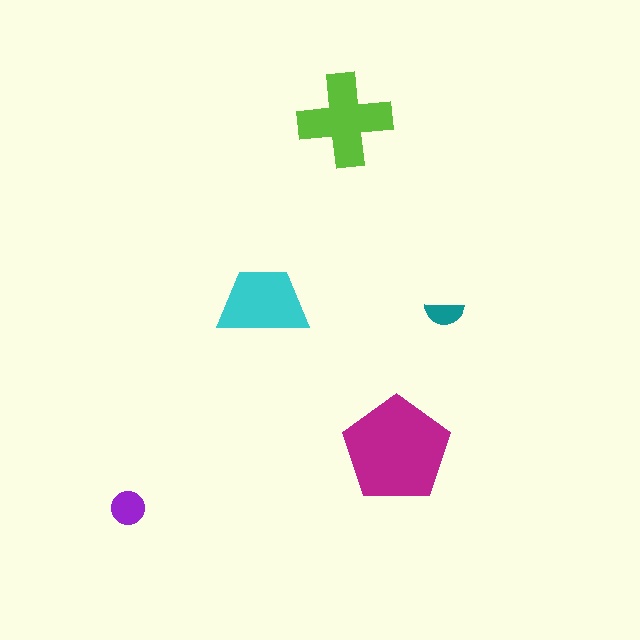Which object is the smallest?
The teal semicircle.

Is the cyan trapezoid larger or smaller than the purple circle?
Larger.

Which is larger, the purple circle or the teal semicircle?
The purple circle.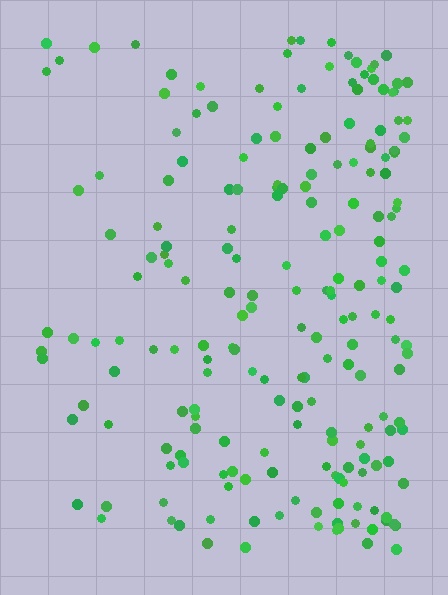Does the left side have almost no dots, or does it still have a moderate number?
Still a moderate number, just noticeably fewer than the right.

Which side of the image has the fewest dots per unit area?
The left.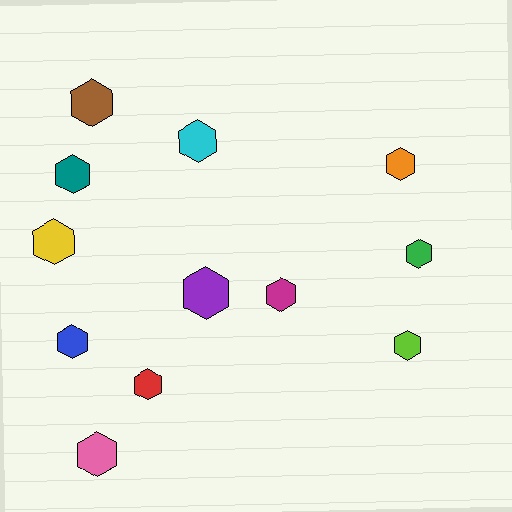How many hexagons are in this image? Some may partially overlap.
There are 12 hexagons.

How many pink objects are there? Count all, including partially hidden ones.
There is 1 pink object.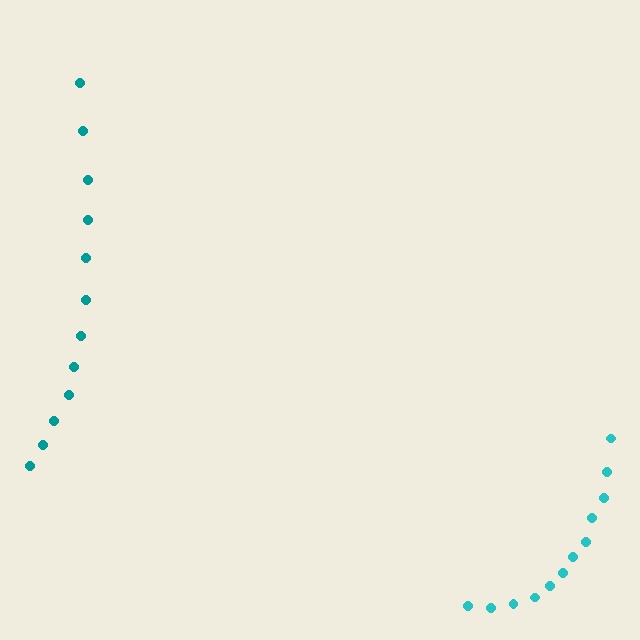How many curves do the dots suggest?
There are 2 distinct paths.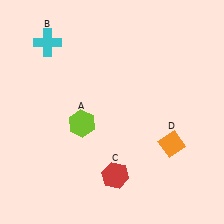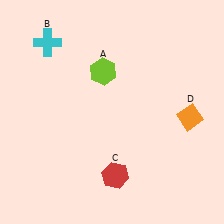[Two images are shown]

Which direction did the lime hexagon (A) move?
The lime hexagon (A) moved up.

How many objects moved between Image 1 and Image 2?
2 objects moved between the two images.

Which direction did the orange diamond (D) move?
The orange diamond (D) moved up.